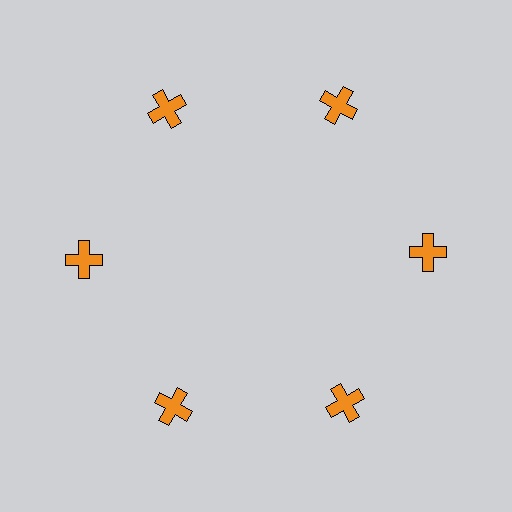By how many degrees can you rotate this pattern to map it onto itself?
The pattern maps onto itself every 60 degrees of rotation.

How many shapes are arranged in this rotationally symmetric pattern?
There are 6 shapes, arranged in 6 groups of 1.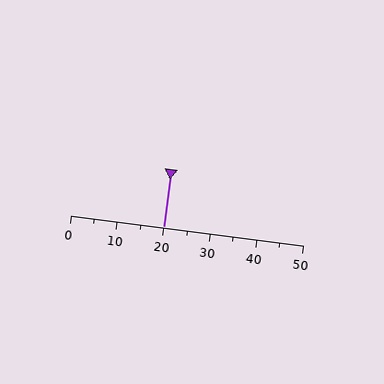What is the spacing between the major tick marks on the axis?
The major ticks are spaced 10 apart.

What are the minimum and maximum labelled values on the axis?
The axis runs from 0 to 50.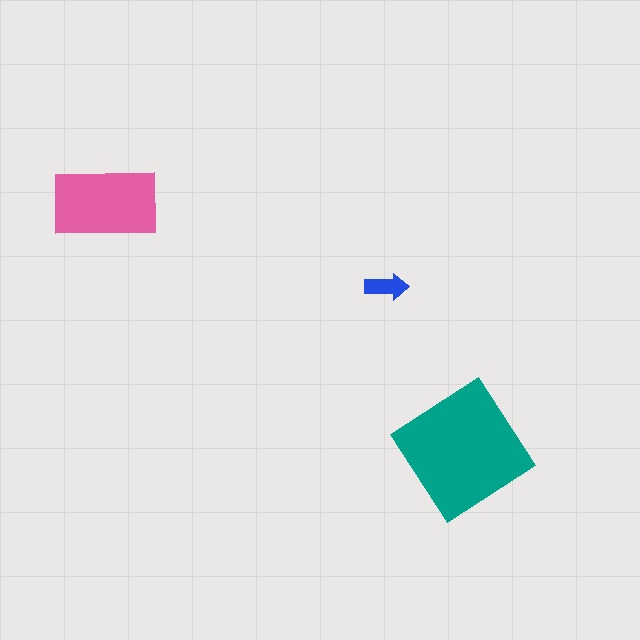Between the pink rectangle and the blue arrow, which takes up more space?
The pink rectangle.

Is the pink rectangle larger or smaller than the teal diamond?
Smaller.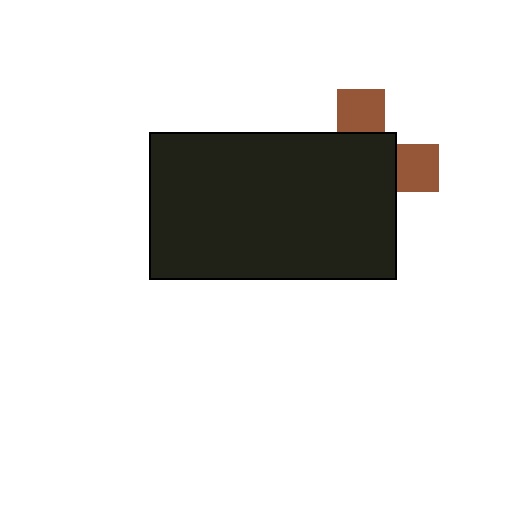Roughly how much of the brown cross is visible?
A small part of it is visible (roughly 32%).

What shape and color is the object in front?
The object in front is a black rectangle.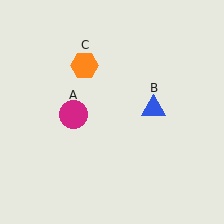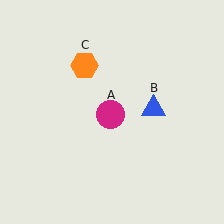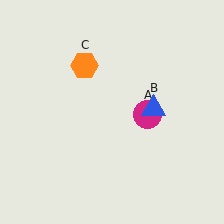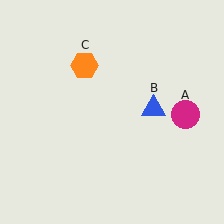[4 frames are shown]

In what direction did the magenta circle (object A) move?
The magenta circle (object A) moved right.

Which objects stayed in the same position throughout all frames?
Blue triangle (object B) and orange hexagon (object C) remained stationary.